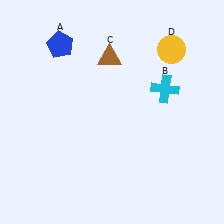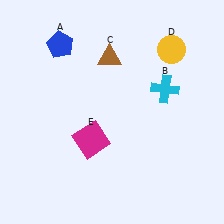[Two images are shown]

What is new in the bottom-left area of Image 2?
A magenta square (E) was added in the bottom-left area of Image 2.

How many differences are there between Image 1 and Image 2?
There is 1 difference between the two images.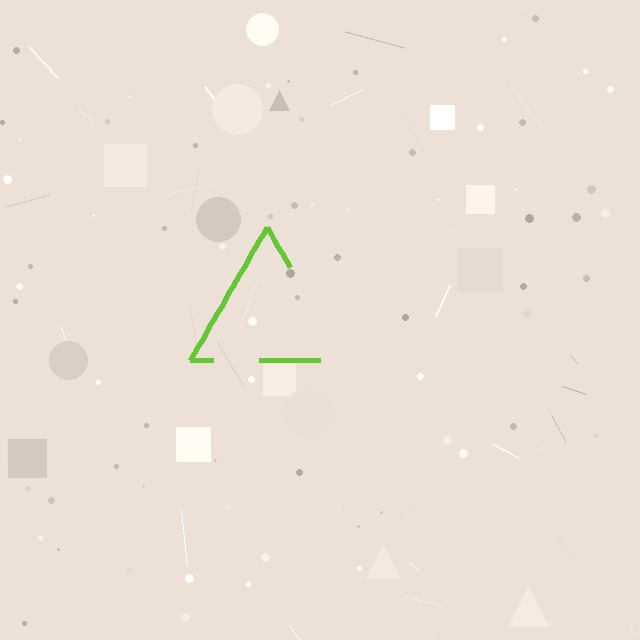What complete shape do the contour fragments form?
The contour fragments form a triangle.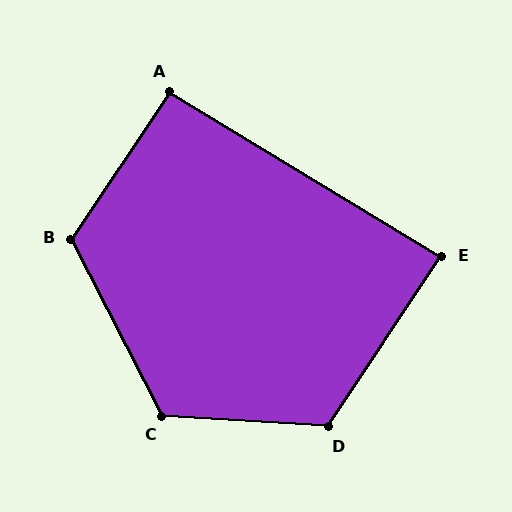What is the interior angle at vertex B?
Approximately 119 degrees (obtuse).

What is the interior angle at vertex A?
Approximately 92 degrees (approximately right).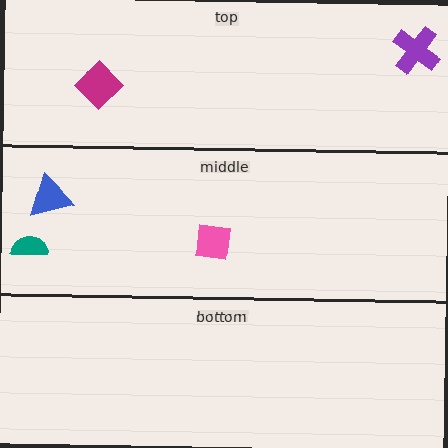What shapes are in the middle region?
The pink square, the blue triangle, the teal semicircle.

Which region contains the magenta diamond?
The top region.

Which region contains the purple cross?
The top region.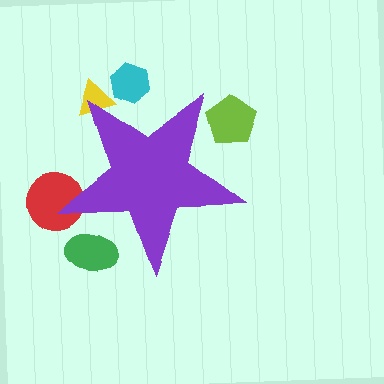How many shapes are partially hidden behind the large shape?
5 shapes are partially hidden.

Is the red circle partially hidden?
Yes, the red circle is partially hidden behind the purple star.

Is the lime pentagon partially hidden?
Yes, the lime pentagon is partially hidden behind the purple star.